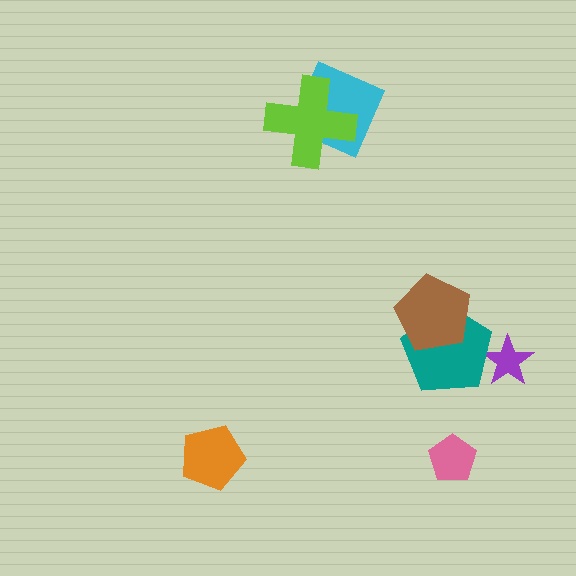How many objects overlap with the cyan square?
1 object overlaps with the cyan square.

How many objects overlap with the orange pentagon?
0 objects overlap with the orange pentagon.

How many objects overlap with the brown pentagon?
1 object overlaps with the brown pentagon.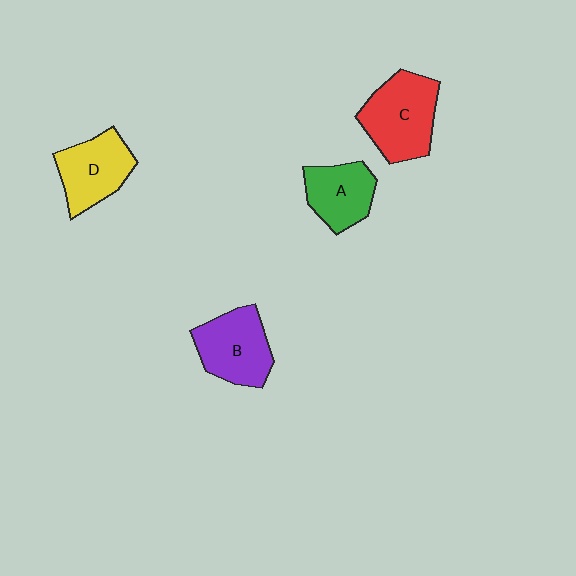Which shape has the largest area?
Shape C (red).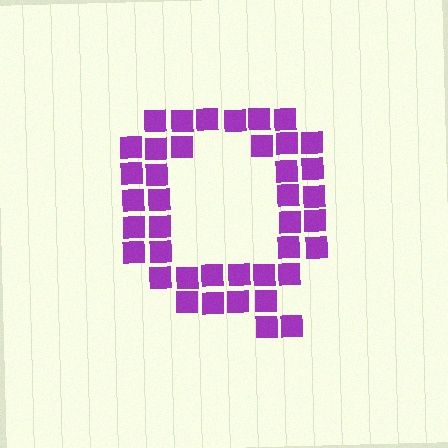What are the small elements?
The small elements are squares.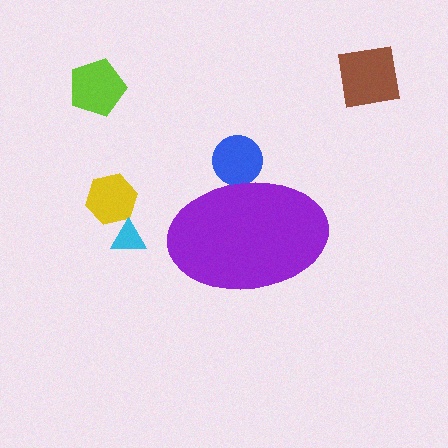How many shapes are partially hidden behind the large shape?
1 shape is partially hidden.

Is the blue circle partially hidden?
Yes, the blue circle is partially hidden behind the purple ellipse.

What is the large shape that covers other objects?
A purple ellipse.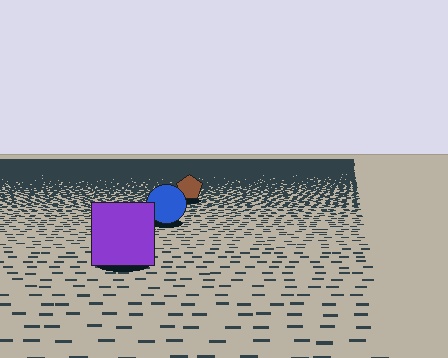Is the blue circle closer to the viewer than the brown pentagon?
Yes. The blue circle is closer — you can tell from the texture gradient: the ground texture is coarser near it.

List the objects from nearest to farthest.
From nearest to farthest: the purple square, the blue circle, the brown pentagon.